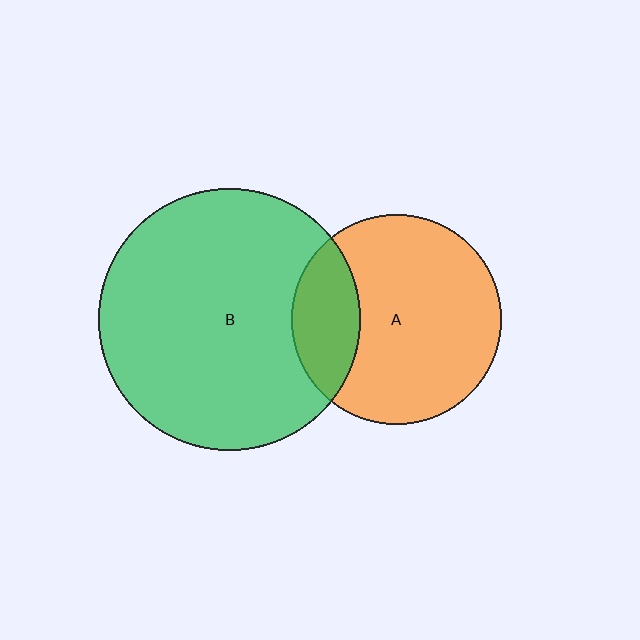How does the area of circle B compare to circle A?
Approximately 1.6 times.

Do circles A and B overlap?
Yes.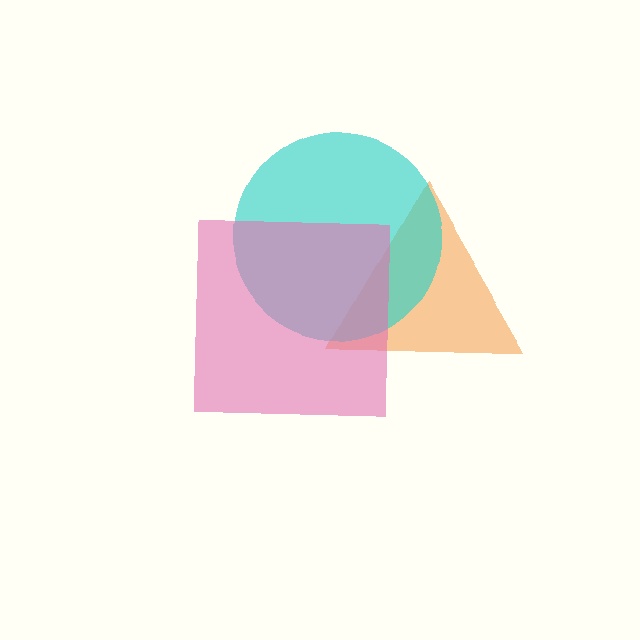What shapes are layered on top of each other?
The layered shapes are: an orange triangle, a cyan circle, a pink square.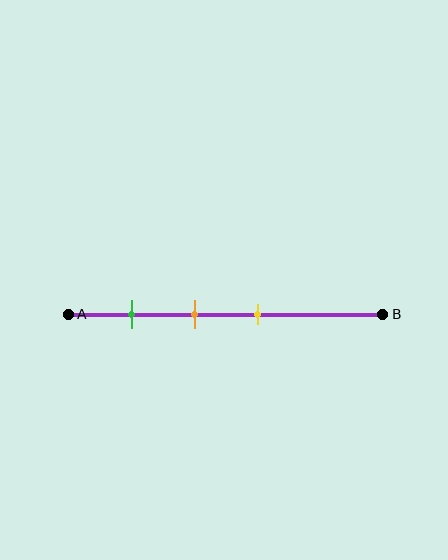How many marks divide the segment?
There are 3 marks dividing the segment.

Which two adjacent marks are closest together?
The orange and yellow marks are the closest adjacent pair.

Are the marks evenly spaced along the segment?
Yes, the marks are approximately evenly spaced.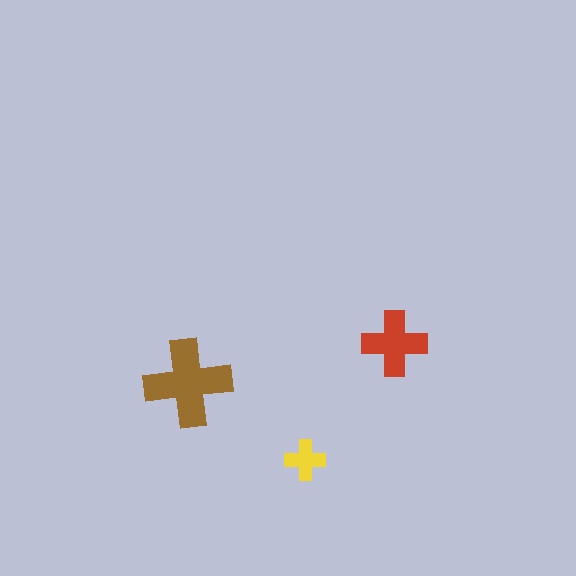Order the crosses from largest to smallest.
the brown one, the red one, the yellow one.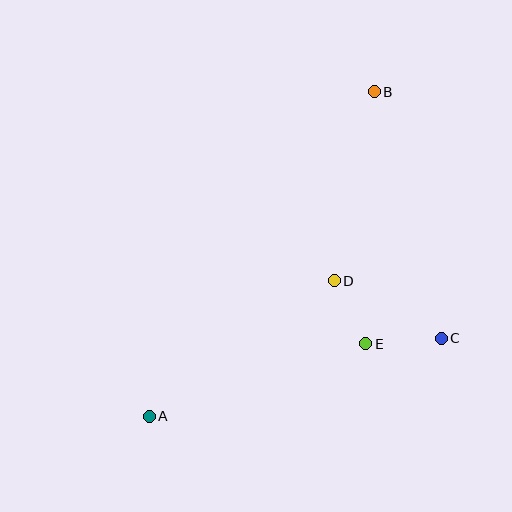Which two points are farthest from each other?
Points A and B are farthest from each other.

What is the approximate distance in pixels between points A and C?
The distance between A and C is approximately 302 pixels.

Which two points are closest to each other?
Points D and E are closest to each other.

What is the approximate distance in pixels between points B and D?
The distance between B and D is approximately 193 pixels.